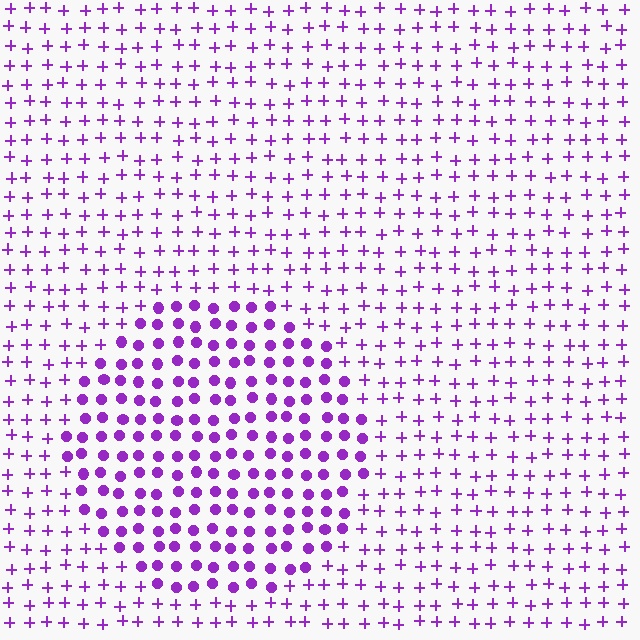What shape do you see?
I see a circle.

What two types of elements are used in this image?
The image uses circles inside the circle region and plus signs outside it.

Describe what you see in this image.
The image is filled with small purple elements arranged in a uniform grid. A circle-shaped region contains circles, while the surrounding area contains plus signs. The boundary is defined purely by the change in element shape.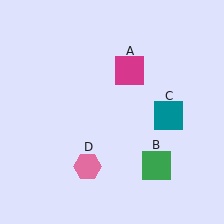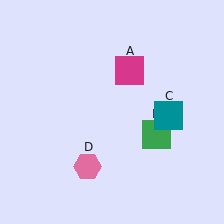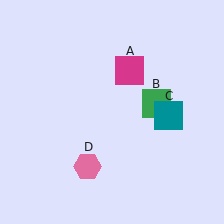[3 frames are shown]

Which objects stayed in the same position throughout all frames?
Magenta square (object A) and teal square (object C) and pink hexagon (object D) remained stationary.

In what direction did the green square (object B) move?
The green square (object B) moved up.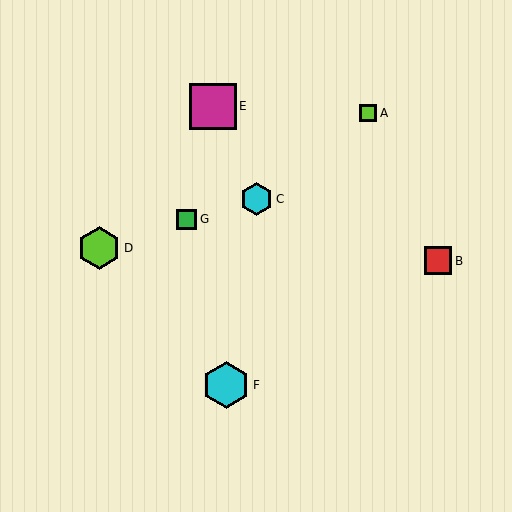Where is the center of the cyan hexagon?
The center of the cyan hexagon is at (257, 199).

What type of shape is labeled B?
Shape B is a red square.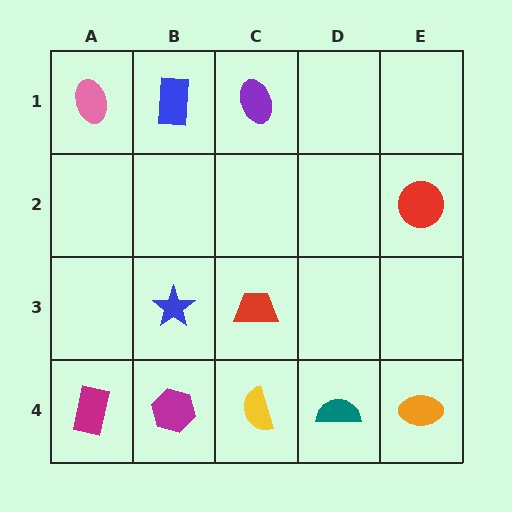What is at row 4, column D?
A teal semicircle.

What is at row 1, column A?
A pink ellipse.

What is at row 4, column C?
A yellow semicircle.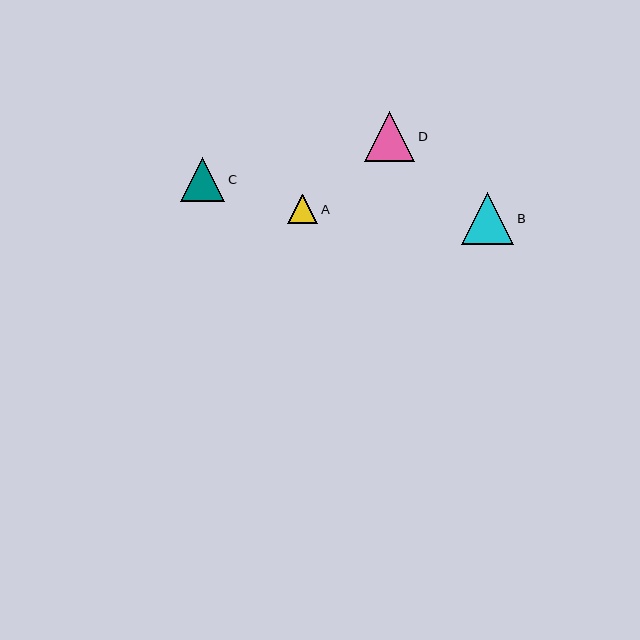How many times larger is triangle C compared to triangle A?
Triangle C is approximately 1.5 times the size of triangle A.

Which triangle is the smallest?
Triangle A is the smallest with a size of approximately 30 pixels.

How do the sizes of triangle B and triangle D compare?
Triangle B and triangle D are approximately the same size.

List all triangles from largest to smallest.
From largest to smallest: B, D, C, A.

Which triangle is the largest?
Triangle B is the largest with a size of approximately 52 pixels.